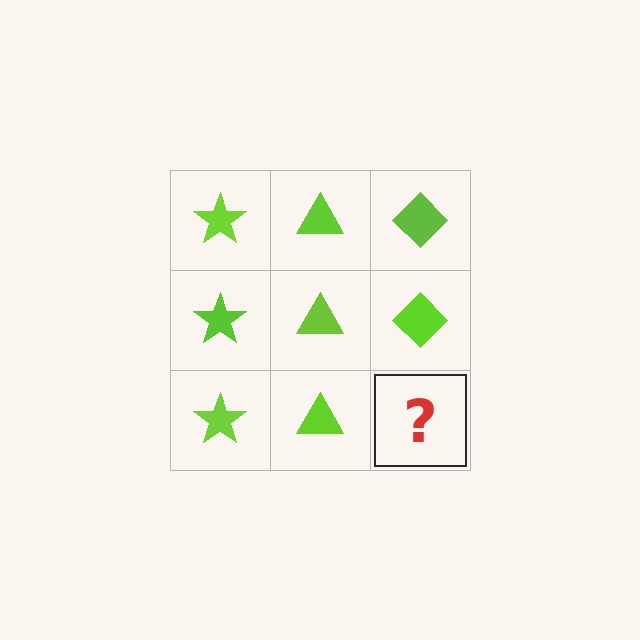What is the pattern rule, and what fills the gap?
The rule is that each column has a consistent shape. The gap should be filled with a lime diamond.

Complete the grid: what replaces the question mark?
The question mark should be replaced with a lime diamond.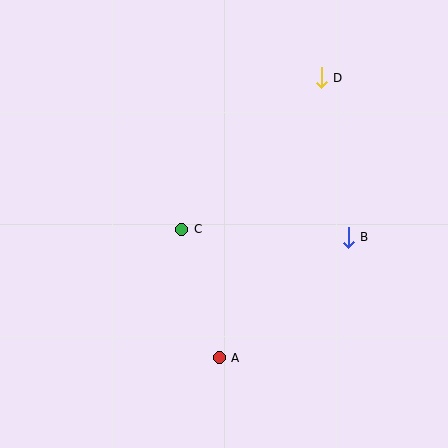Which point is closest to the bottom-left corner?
Point A is closest to the bottom-left corner.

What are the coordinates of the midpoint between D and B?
The midpoint between D and B is at (335, 157).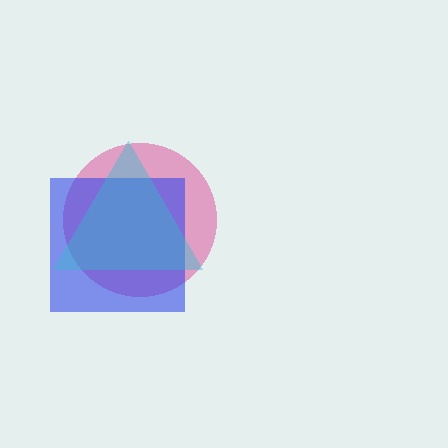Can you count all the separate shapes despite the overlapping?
Yes, there are 3 separate shapes.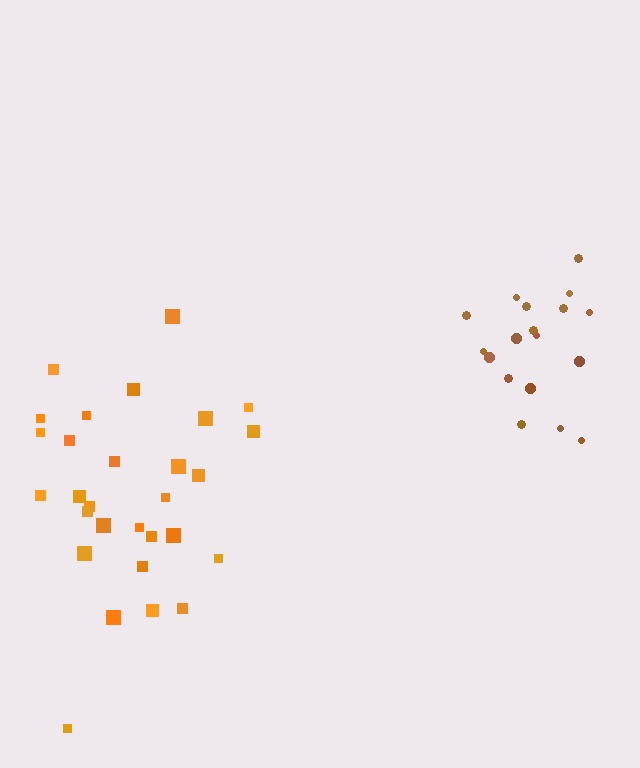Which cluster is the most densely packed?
Brown.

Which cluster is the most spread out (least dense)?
Orange.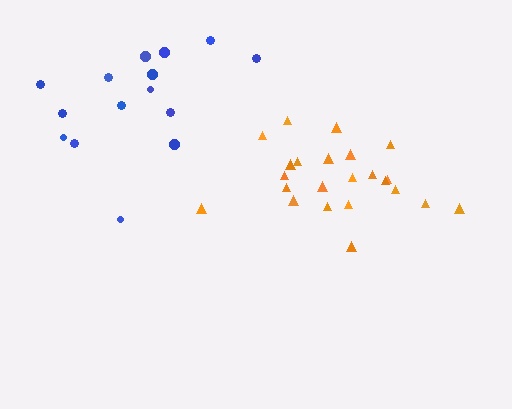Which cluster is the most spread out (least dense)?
Blue.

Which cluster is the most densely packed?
Orange.